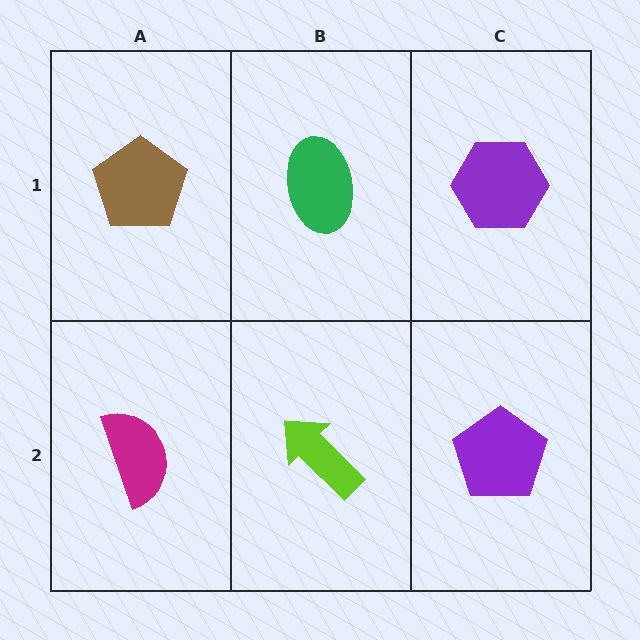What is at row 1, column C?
A purple hexagon.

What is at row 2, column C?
A purple pentagon.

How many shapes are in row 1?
3 shapes.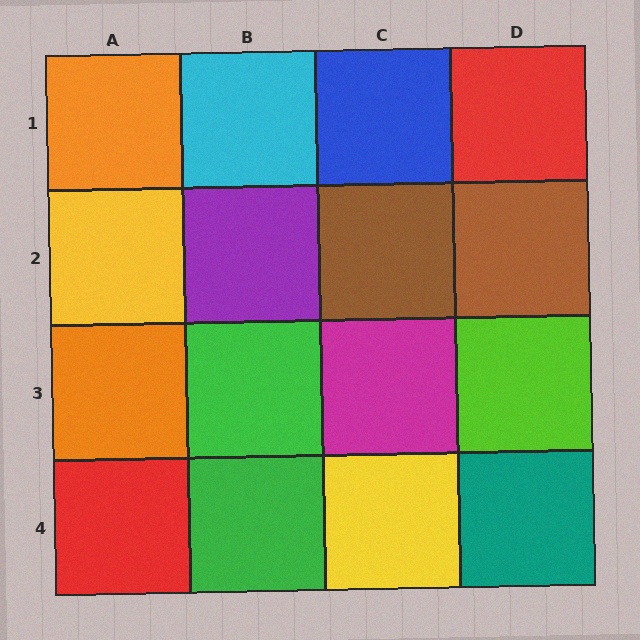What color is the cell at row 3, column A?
Orange.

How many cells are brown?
2 cells are brown.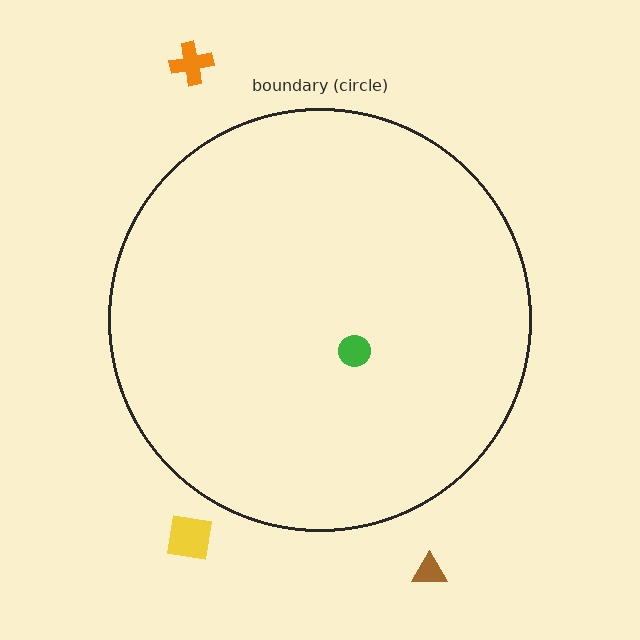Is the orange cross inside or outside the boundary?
Outside.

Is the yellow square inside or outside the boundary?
Outside.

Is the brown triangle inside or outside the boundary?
Outside.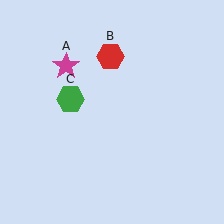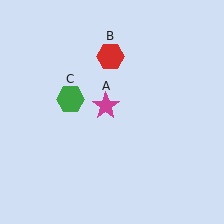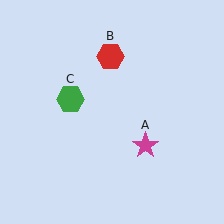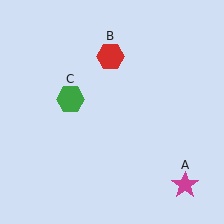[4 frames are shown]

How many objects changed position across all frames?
1 object changed position: magenta star (object A).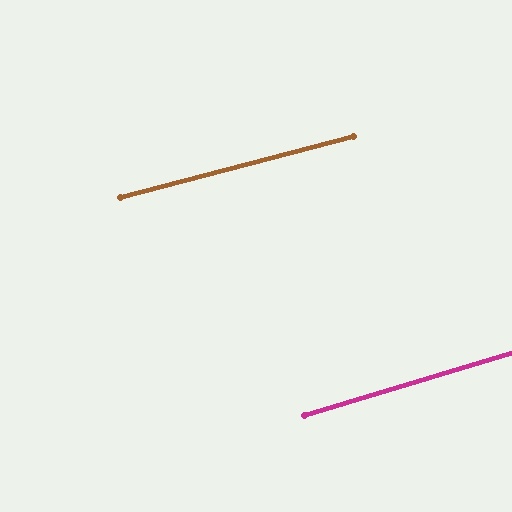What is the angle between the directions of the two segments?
Approximately 2 degrees.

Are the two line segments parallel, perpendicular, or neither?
Parallel — their directions differ by only 2.0°.